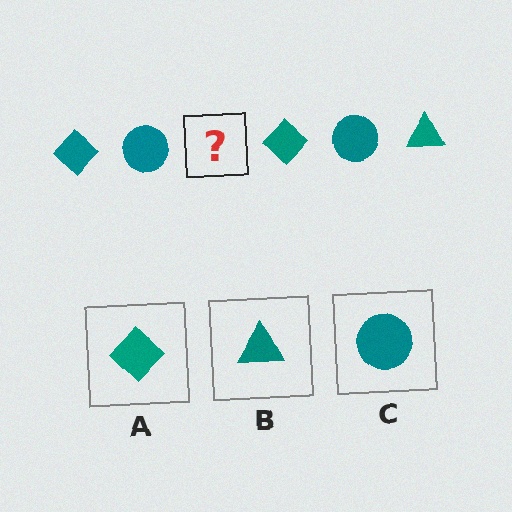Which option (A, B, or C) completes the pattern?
B.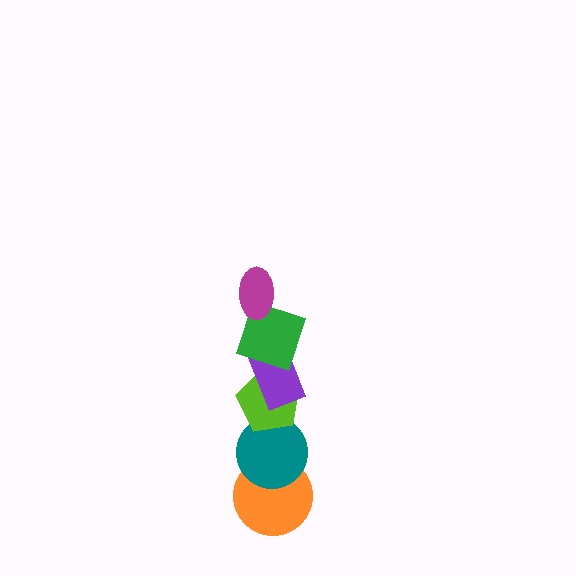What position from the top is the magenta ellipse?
The magenta ellipse is 1st from the top.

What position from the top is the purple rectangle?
The purple rectangle is 3rd from the top.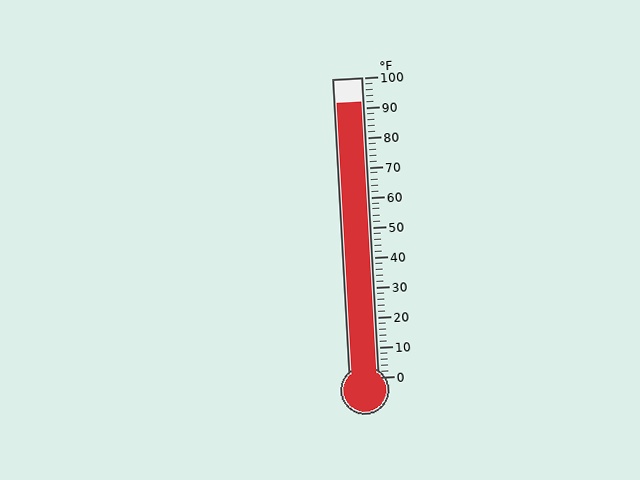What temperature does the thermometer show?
The thermometer shows approximately 92°F.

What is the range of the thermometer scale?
The thermometer scale ranges from 0°F to 100°F.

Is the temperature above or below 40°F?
The temperature is above 40°F.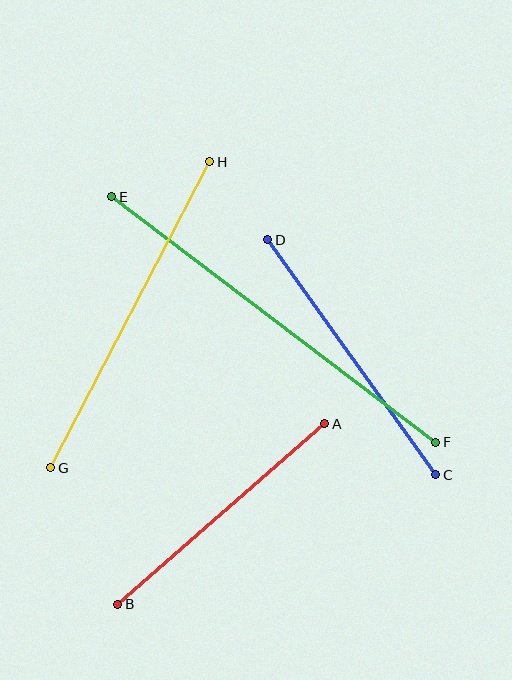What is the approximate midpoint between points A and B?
The midpoint is at approximately (221, 514) pixels.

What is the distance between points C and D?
The distance is approximately 289 pixels.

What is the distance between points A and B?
The distance is approximately 274 pixels.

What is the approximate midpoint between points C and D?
The midpoint is at approximately (352, 357) pixels.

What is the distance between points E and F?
The distance is approximately 406 pixels.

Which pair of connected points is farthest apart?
Points E and F are farthest apart.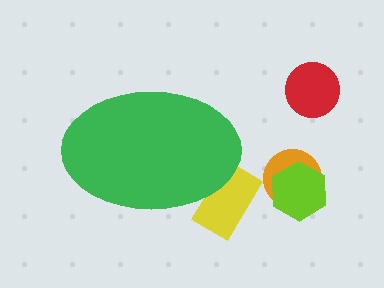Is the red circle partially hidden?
No, the red circle is fully visible.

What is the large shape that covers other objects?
A green ellipse.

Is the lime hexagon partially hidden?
No, the lime hexagon is fully visible.